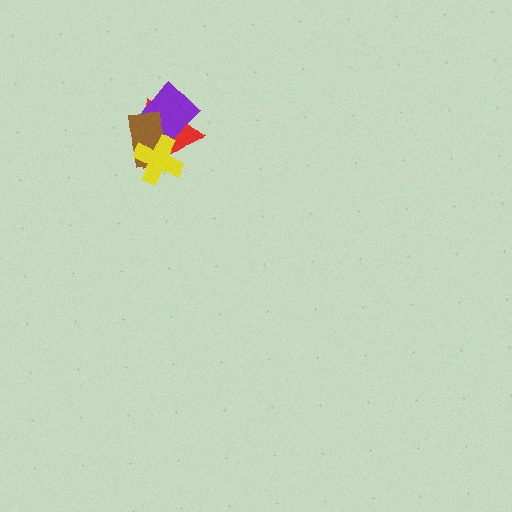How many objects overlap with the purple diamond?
2 objects overlap with the purple diamond.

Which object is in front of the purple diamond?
The brown rectangle is in front of the purple diamond.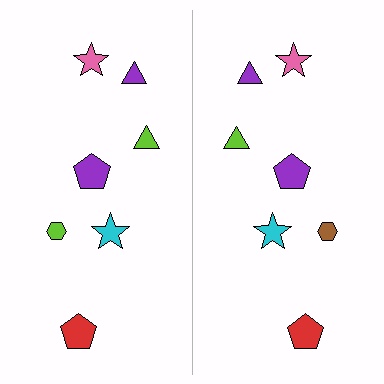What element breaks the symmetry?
The brown hexagon on the right side breaks the symmetry — its mirror counterpart is lime.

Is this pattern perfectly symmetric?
No, the pattern is not perfectly symmetric. The brown hexagon on the right side breaks the symmetry — its mirror counterpart is lime.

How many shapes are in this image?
There are 14 shapes in this image.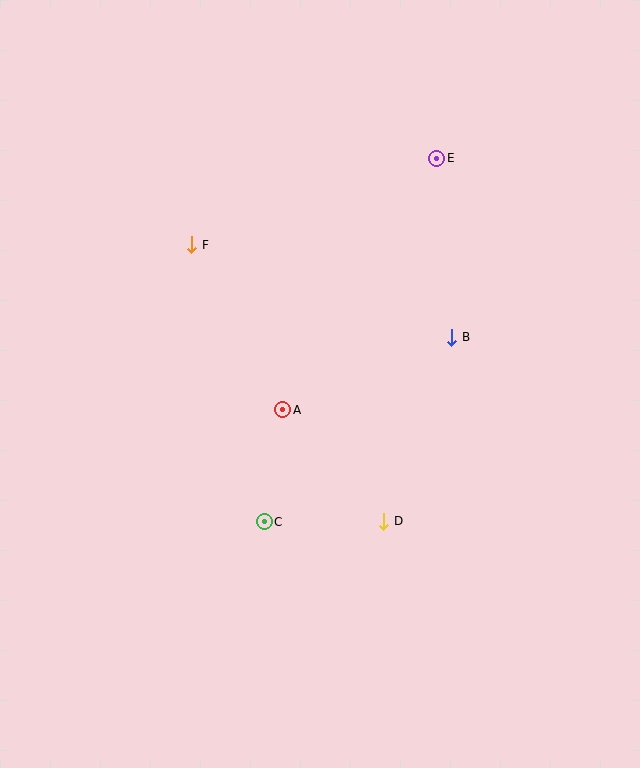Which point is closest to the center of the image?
Point A at (283, 410) is closest to the center.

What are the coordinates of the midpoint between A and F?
The midpoint between A and F is at (237, 327).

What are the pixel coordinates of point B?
Point B is at (452, 337).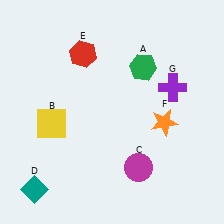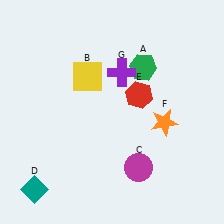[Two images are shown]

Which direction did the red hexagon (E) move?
The red hexagon (E) moved right.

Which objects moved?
The objects that moved are: the yellow square (B), the red hexagon (E), the purple cross (G).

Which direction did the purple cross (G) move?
The purple cross (G) moved left.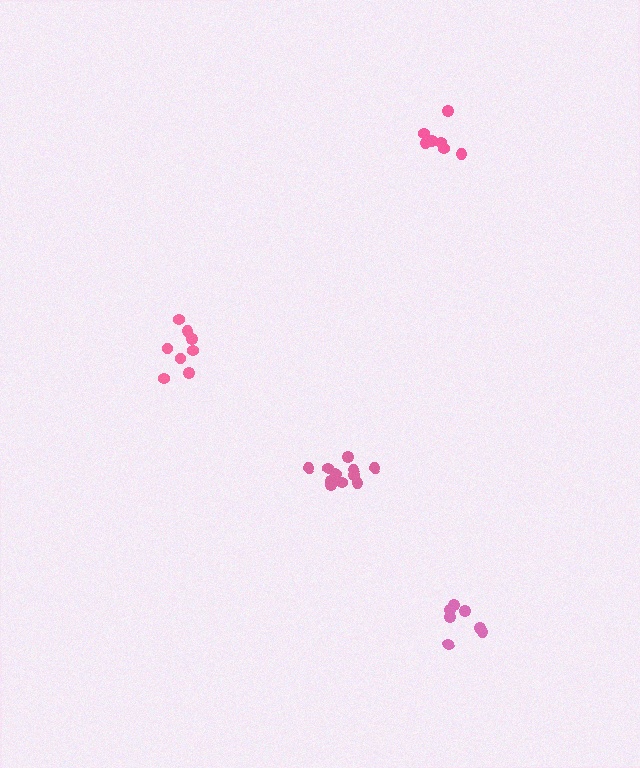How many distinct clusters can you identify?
There are 4 distinct clusters.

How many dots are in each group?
Group 1: 11 dots, Group 2: 8 dots, Group 3: 7 dots, Group 4: 7 dots (33 total).